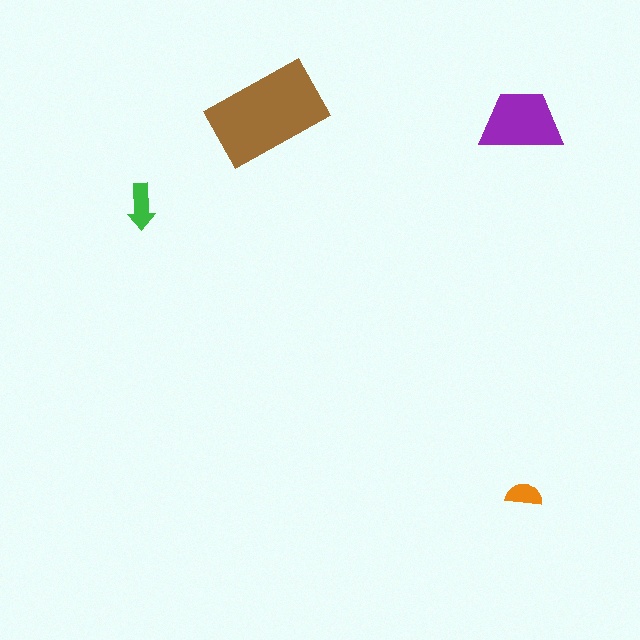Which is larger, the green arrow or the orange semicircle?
The green arrow.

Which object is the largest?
The brown rectangle.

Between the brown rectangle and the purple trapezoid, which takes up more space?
The brown rectangle.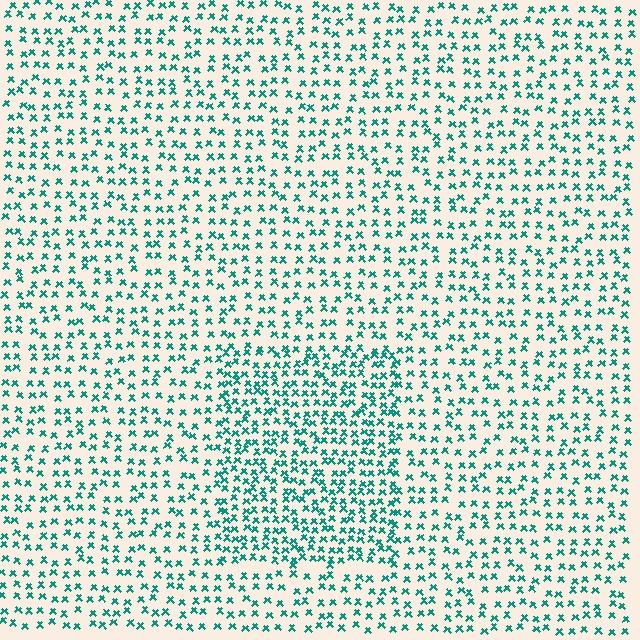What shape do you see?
I see a rectangle.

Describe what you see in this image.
The image contains small teal elements arranged at two different densities. A rectangle-shaped region is visible where the elements are more densely packed than the surrounding area.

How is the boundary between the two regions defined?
The boundary is defined by a change in element density (approximately 1.7x ratio). All elements are the same color, size, and shape.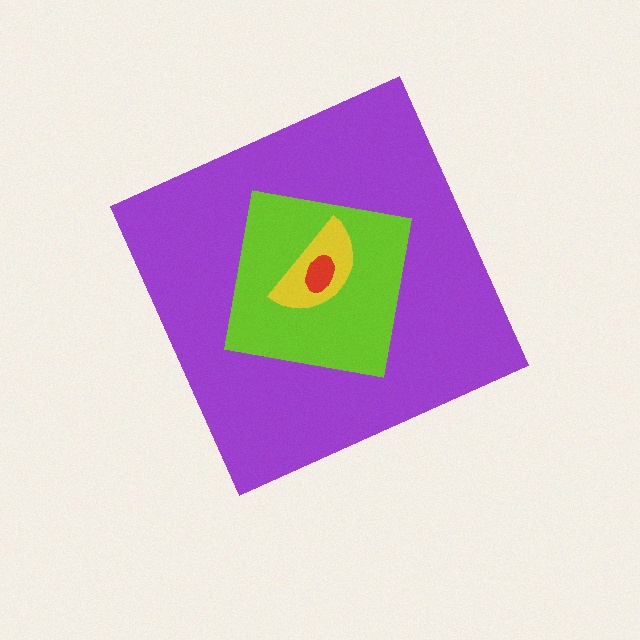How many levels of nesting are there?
4.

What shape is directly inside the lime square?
The yellow semicircle.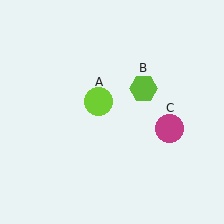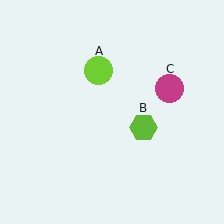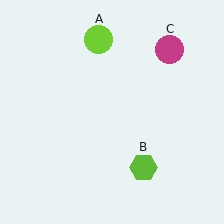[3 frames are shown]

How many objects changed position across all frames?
3 objects changed position: lime circle (object A), lime hexagon (object B), magenta circle (object C).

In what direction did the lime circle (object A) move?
The lime circle (object A) moved up.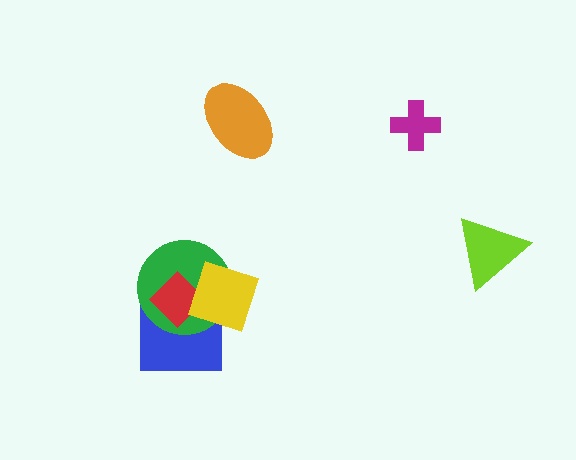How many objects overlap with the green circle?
3 objects overlap with the green circle.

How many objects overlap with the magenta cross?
0 objects overlap with the magenta cross.